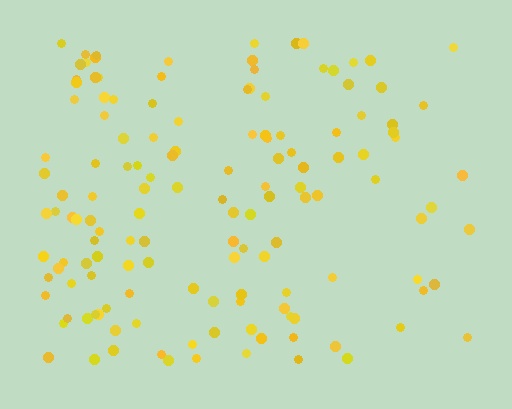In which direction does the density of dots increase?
From right to left, with the left side densest.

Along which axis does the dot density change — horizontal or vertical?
Horizontal.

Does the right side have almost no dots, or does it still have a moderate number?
Still a moderate number, just noticeably fewer than the left.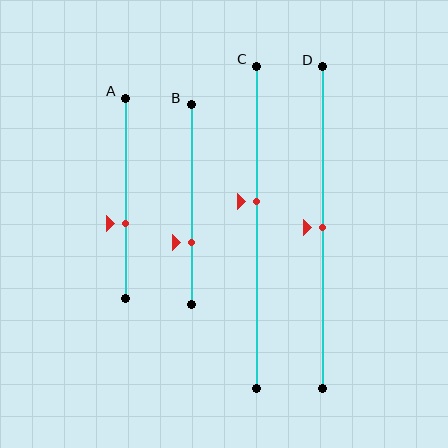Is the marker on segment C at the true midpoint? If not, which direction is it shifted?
No, the marker on segment C is shifted upward by about 8% of the segment length.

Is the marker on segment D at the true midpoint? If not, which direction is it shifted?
Yes, the marker on segment D is at the true midpoint.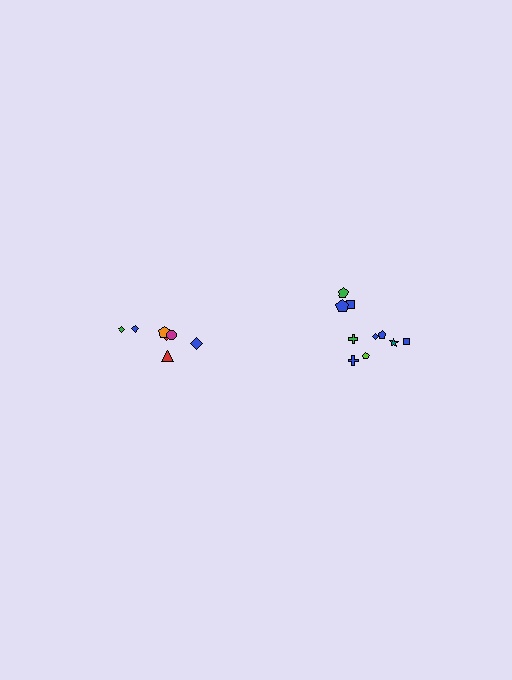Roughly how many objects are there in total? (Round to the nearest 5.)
Roughly 15 objects in total.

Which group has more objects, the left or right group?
The right group.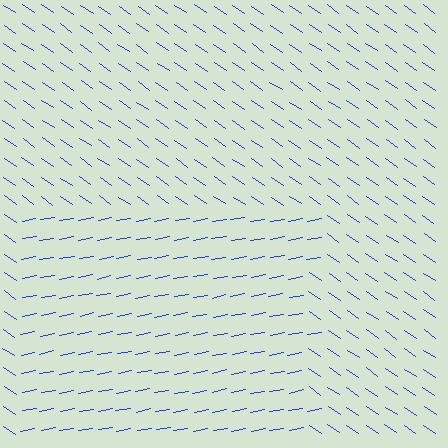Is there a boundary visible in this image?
Yes, there is a texture boundary formed by a change in line orientation.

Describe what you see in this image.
The image is filled with small blue line segments. A rectangle region in the image has lines oriented differently from the surrounding lines, creating a visible texture boundary.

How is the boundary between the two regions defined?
The boundary is defined purely by a change in line orientation (approximately 45 degrees difference). All lines are the same color and thickness.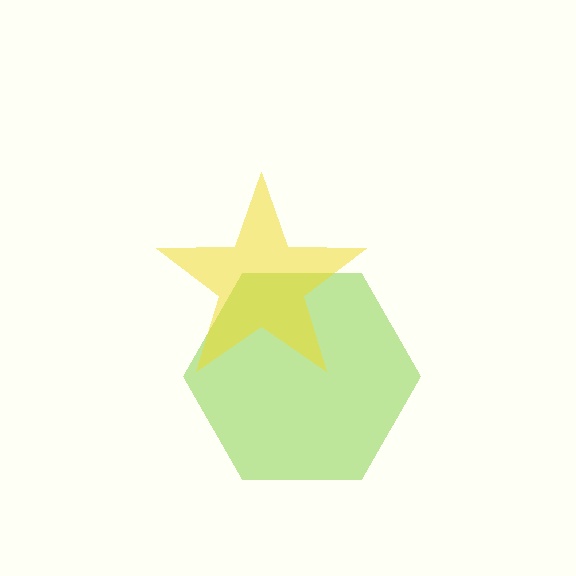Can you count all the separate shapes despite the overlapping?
Yes, there are 2 separate shapes.